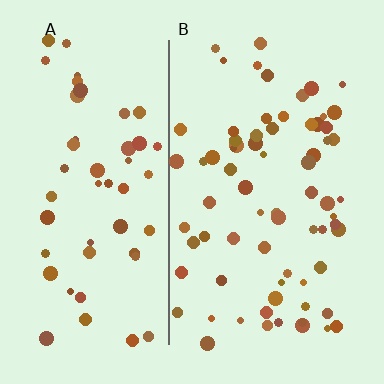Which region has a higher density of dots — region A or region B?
B (the right).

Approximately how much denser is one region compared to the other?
Approximately 1.4× — region B over region A.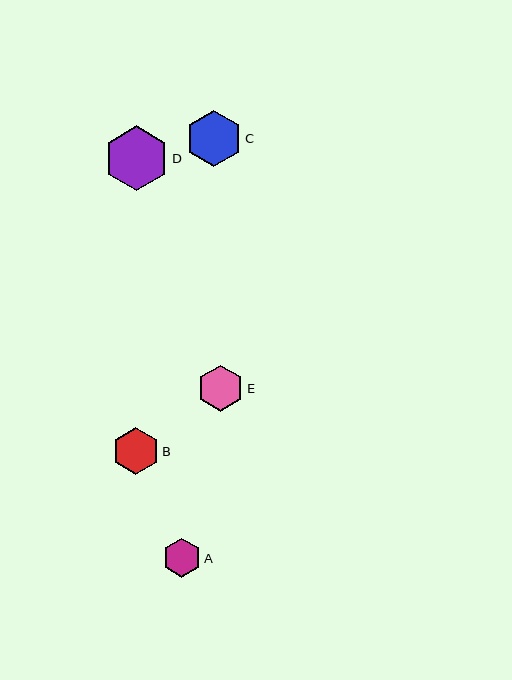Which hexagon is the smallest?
Hexagon A is the smallest with a size of approximately 39 pixels.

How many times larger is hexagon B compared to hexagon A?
Hexagon B is approximately 1.2 times the size of hexagon A.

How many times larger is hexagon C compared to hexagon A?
Hexagon C is approximately 1.4 times the size of hexagon A.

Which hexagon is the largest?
Hexagon D is the largest with a size of approximately 65 pixels.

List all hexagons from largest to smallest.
From largest to smallest: D, C, B, E, A.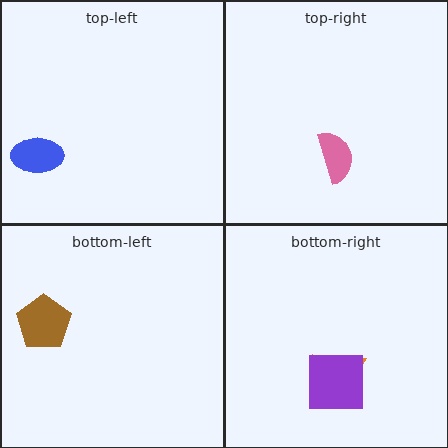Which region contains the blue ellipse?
The top-left region.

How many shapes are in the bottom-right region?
2.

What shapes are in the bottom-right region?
The orange triangle, the purple square.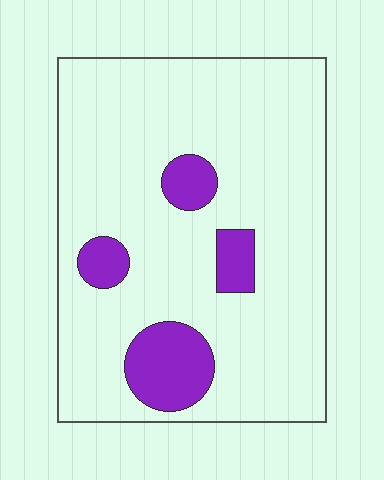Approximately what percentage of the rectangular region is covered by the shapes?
Approximately 15%.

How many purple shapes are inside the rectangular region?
4.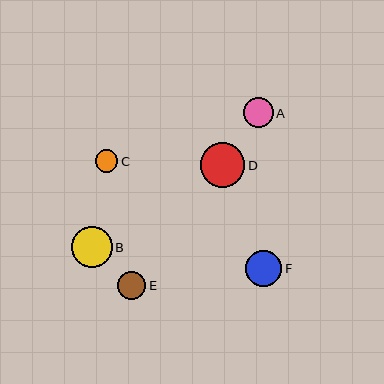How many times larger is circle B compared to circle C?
Circle B is approximately 1.8 times the size of circle C.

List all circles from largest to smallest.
From largest to smallest: D, B, F, A, E, C.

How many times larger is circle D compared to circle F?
Circle D is approximately 1.3 times the size of circle F.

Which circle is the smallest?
Circle C is the smallest with a size of approximately 22 pixels.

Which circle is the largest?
Circle D is the largest with a size of approximately 45 pixels.